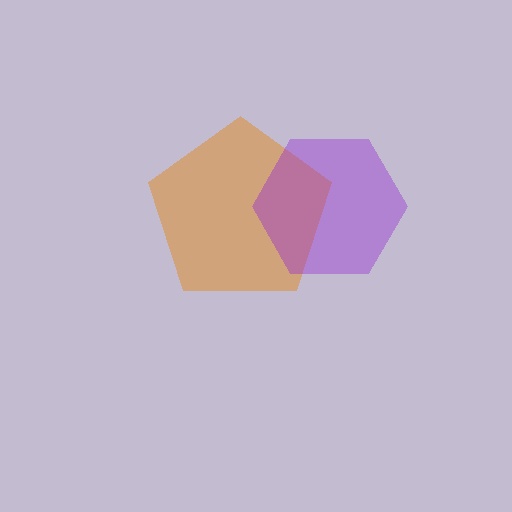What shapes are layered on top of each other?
The layered shapes are: an orange pentagon, a purple hexagon.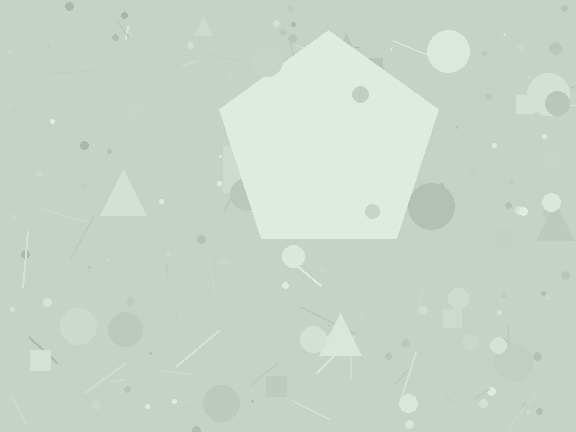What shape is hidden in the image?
A pentagon is hidden in the image.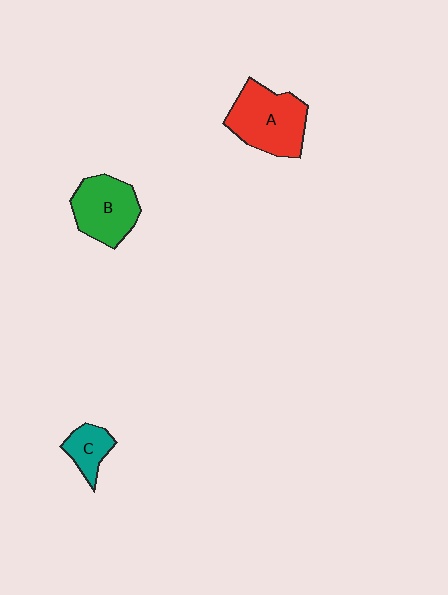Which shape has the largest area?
Shape A (red).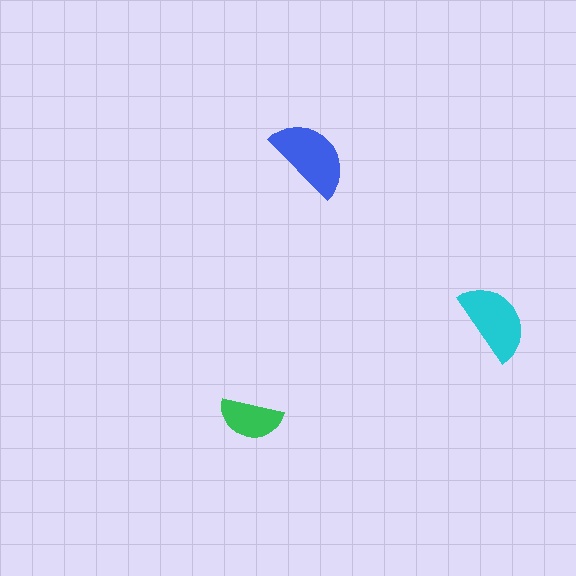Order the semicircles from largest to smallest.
the blue one, the cyan one, the green one.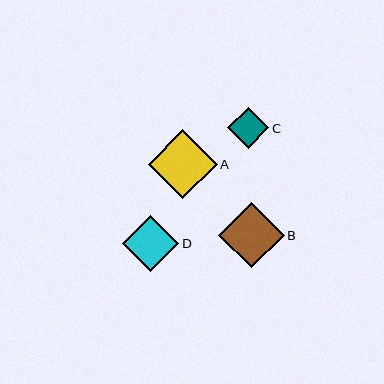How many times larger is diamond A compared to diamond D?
Diamond A is approximately 1.2 times the size of diamond D.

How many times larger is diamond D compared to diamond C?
Diamond D is approximately 1.4 times the size of diamond C.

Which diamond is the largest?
Diamond A is the largest with a size of approximately 69 pixels.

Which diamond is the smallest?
Diamond C is the smallest with a size of approximately 41 pixels.